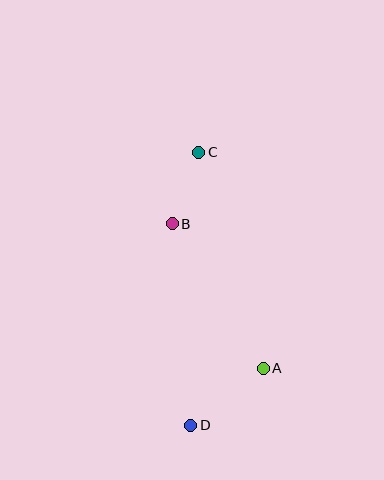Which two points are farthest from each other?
Points C and D are farthest from each other.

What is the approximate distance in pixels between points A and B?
The distance between A and B is approximately 171 pixels.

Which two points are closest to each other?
Points B and C are closest to each other.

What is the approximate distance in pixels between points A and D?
The distance between A and D is approximately 92 pixels.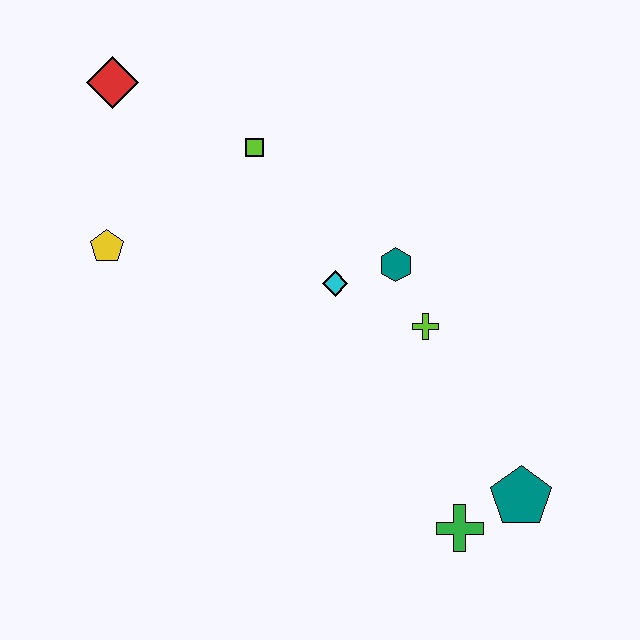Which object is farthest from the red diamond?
The teal pentagon is farthest from the red diamond.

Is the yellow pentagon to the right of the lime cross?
No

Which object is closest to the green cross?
The teal pentagon is closest to the green cross.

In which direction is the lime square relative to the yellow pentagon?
The lime square is to the right of the yellow pentagon.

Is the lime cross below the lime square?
Yes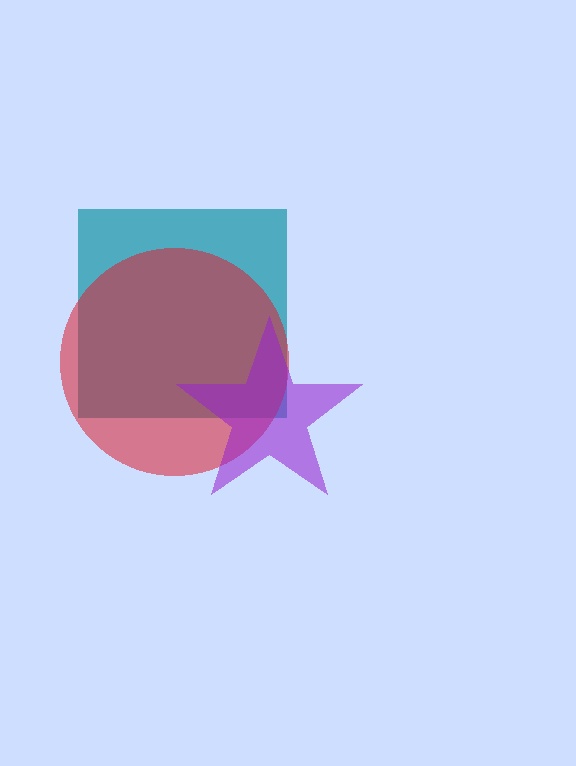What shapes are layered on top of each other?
The layered shapes are: a teal square, a red circle, a purple star.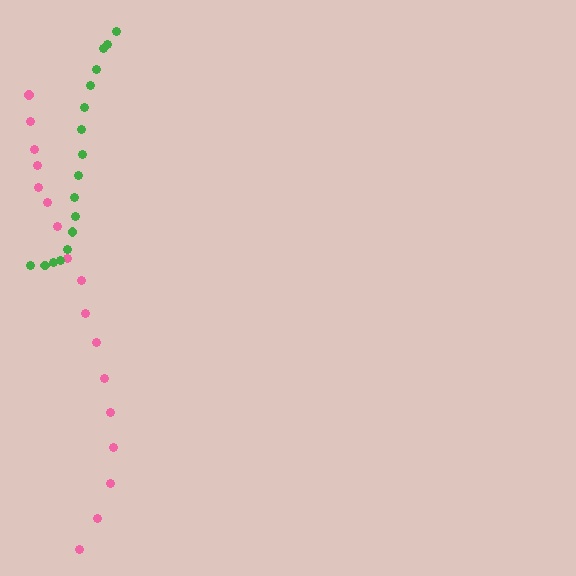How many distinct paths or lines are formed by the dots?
There are 2 distinct paths.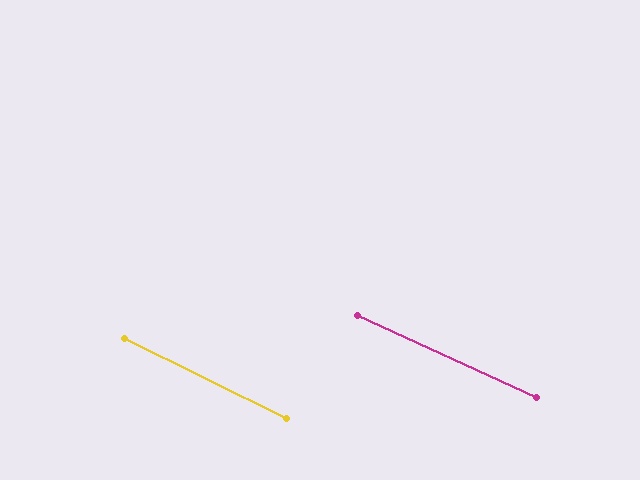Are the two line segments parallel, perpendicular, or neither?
Parallel — their directions differ by only 1.7°.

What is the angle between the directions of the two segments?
Approximately 2 degrees.